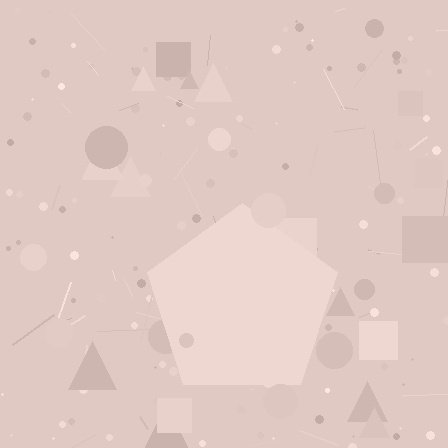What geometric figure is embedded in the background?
A pentagon is embedded in the background.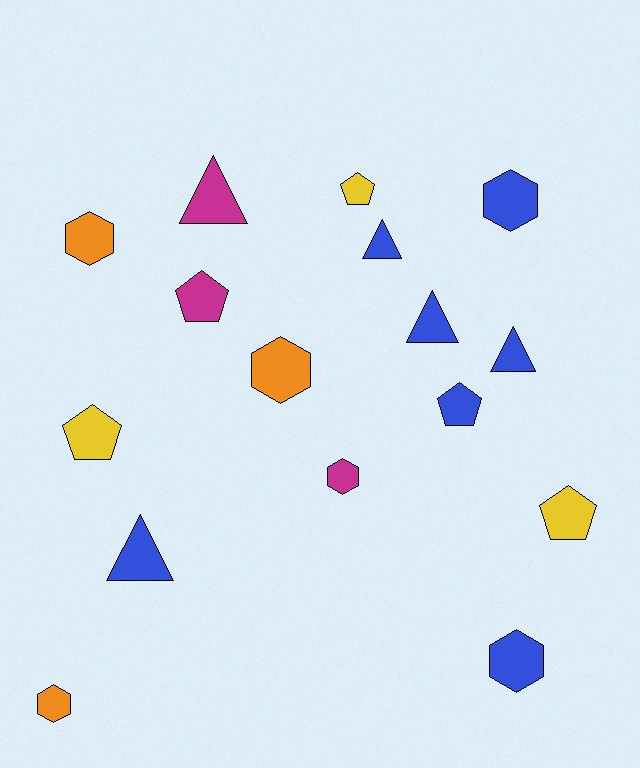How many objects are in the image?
There are 16 objects.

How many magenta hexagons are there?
There is 1 magenta hexagon.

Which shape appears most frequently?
Hexagon, with 6 objects.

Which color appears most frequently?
Blue, with 7 objects.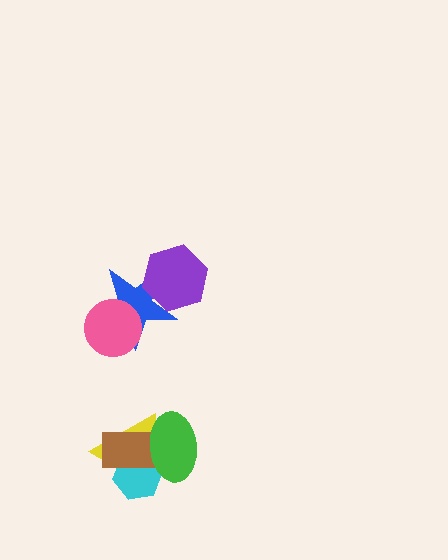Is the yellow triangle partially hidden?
Yes, it is partially covered by another shape.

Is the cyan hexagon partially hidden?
Yes, it is partially covered by another shape.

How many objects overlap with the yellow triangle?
3 objects overlap with the yellow triangle.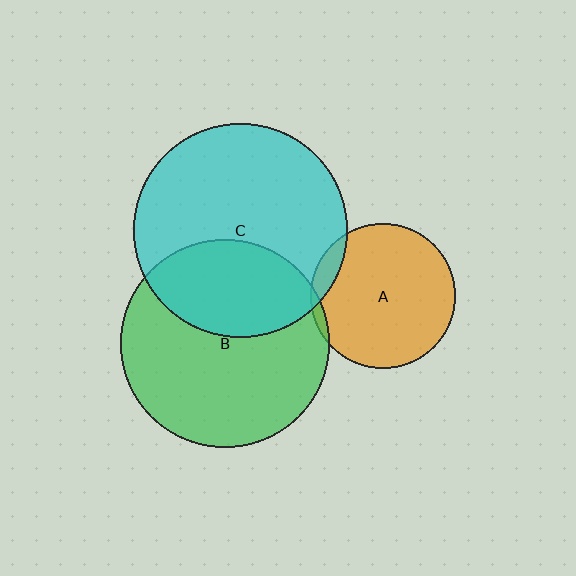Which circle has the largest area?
Circle C (cyan).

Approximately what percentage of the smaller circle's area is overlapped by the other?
Approximately 10%.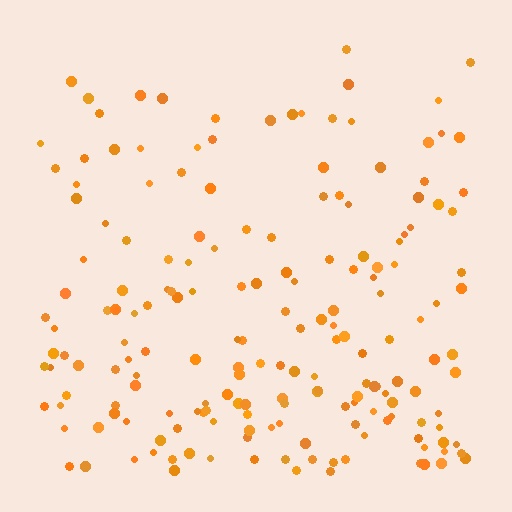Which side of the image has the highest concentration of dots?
The bottom.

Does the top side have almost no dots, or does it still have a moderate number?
Still a moderate number, just noticeably fewer than the bottom.